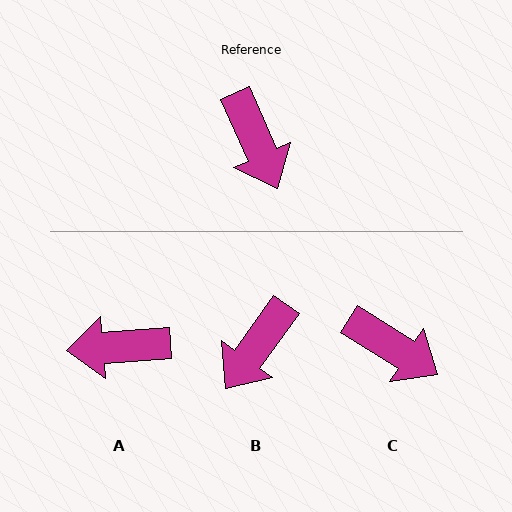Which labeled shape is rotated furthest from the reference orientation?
A, about 110 degrees away.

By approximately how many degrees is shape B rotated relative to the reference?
Approximately 60 degrees clockwise.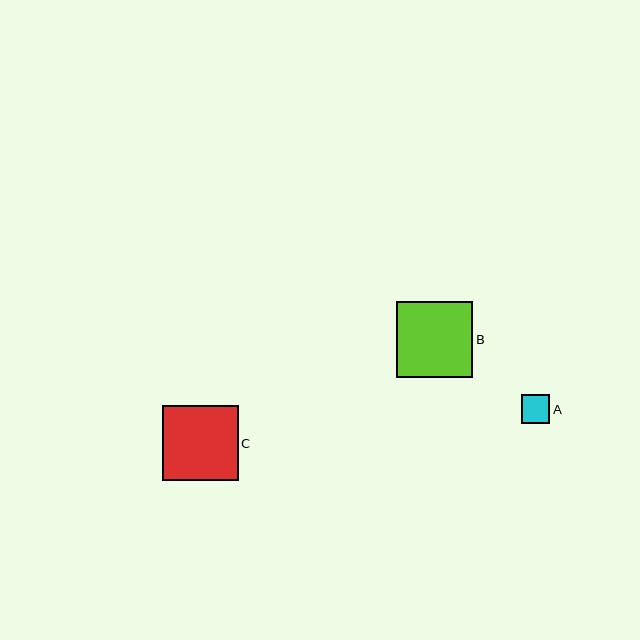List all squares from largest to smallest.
From largest to smallest: B, C, A.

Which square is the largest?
Square B is the largest with a size of approximately 76 pixels.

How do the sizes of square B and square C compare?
Square B and square C are approximately the same size.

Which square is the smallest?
Square A is the smallest with a size of approximately 28 pixels.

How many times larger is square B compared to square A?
Square B is approximately 2.7 times the size of square A.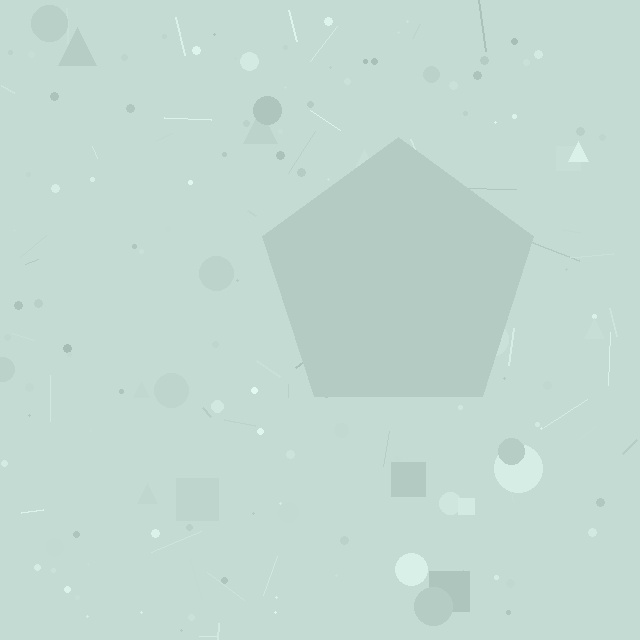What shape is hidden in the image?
A pentagon is hidden in the image.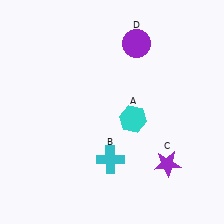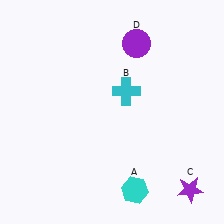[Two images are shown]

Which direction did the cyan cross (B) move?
The cyan cross (B) moved up.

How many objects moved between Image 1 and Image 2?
3 objects moved between the two images.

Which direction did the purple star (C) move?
The purple star (C) moved down.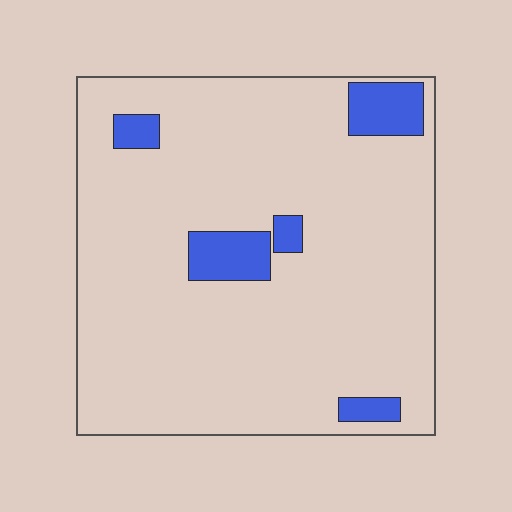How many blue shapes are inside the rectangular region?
5.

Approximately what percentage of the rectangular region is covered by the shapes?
Approximately 10%.